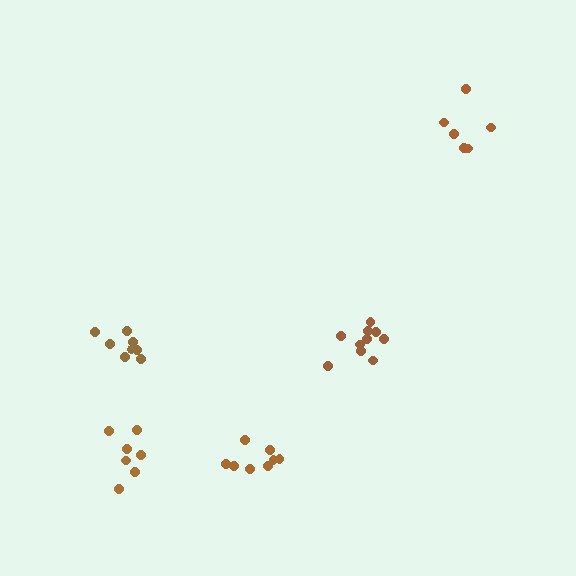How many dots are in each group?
Group 1: 7 dots, Group 2: 10 dots, Group 3: 6 dots, Group 4: 8 dots, Group 5: 8 dots (39 total).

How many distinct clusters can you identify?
There are 5 distinct clusters.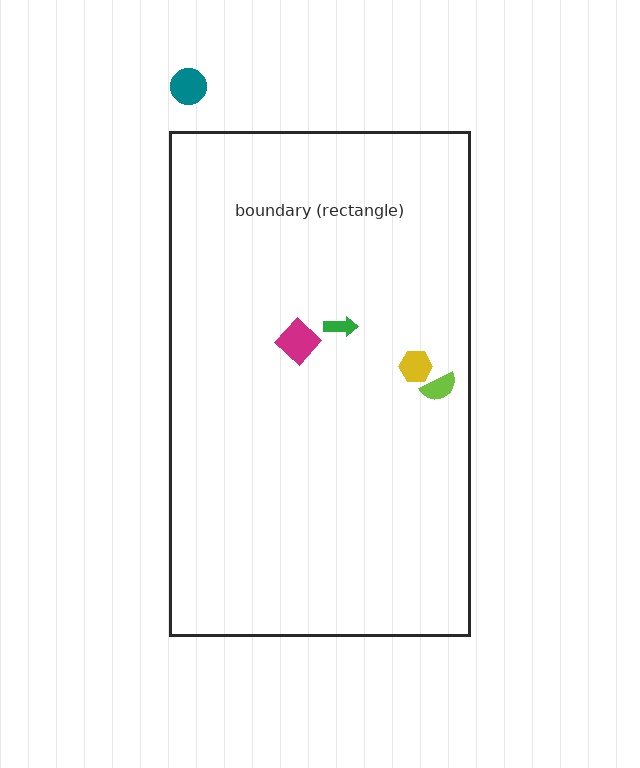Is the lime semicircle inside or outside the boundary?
Inside.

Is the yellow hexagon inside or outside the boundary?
Inside.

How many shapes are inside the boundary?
4 inside, 1 outside.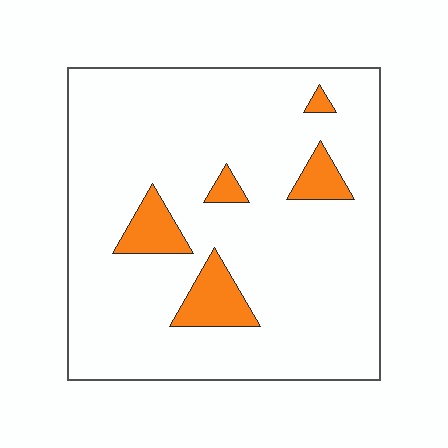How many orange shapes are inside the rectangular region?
5.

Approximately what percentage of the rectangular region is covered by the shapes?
Approximately 10%.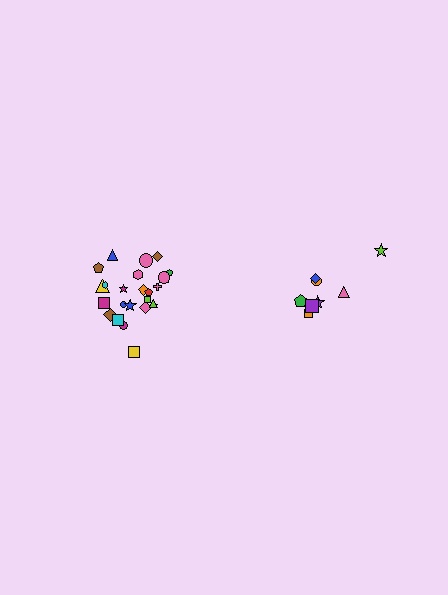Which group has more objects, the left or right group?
The left group.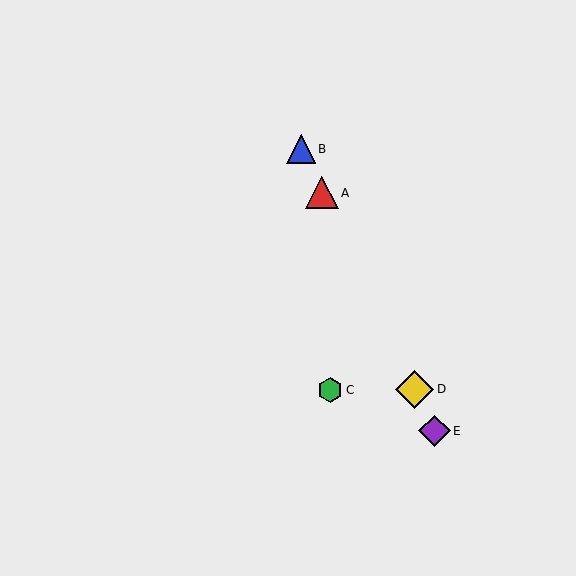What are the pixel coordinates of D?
Object D is at (415, 389).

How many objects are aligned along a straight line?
4 objects (A, B, D, E) are aligned along a straight line.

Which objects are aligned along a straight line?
Objects A, B, D, E are aligned along a straight line.